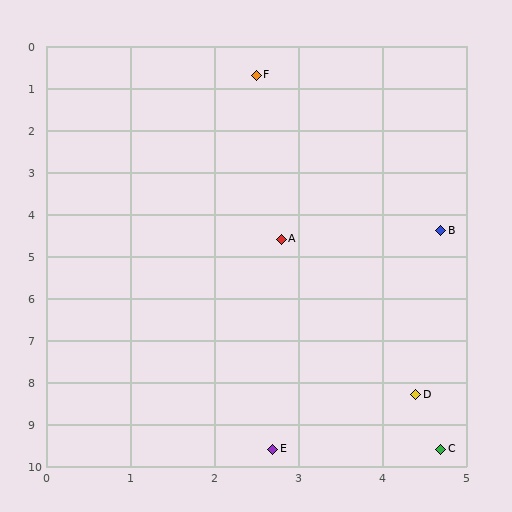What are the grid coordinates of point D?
Point D is at approximately (4.4, 8.3).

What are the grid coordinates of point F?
Point F is at approximately (2.5, 0.7).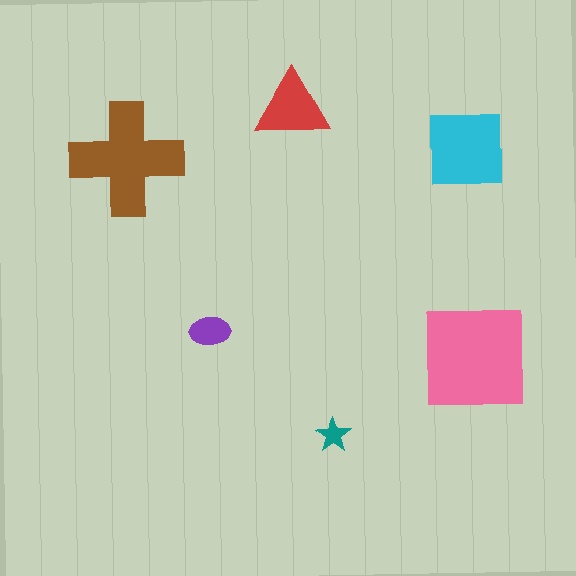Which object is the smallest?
The teal star.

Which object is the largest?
The pink square.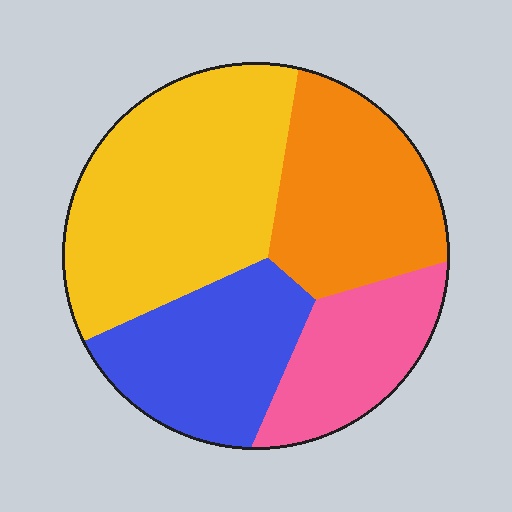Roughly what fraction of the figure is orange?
Orange takes up less than a quarter of the figure.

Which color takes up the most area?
Yellow, at roughly 35%.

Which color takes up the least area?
Pink, at roughly 15%.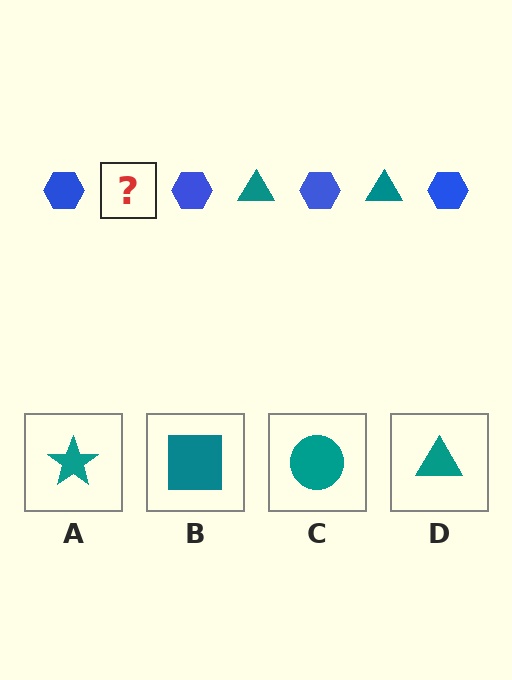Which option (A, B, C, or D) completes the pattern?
D.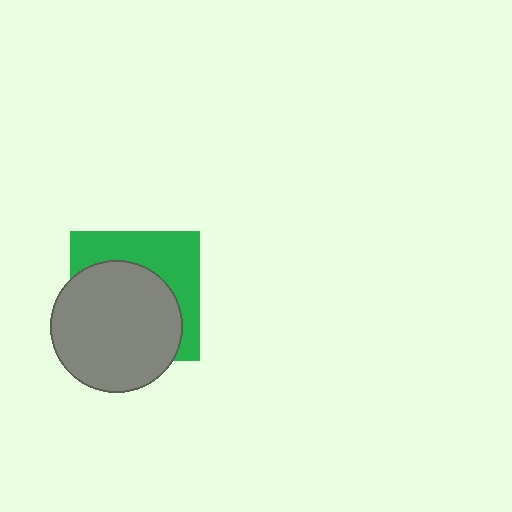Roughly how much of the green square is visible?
A small part of it is visible (roughly 40%).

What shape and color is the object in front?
The object in front is a gray circle.